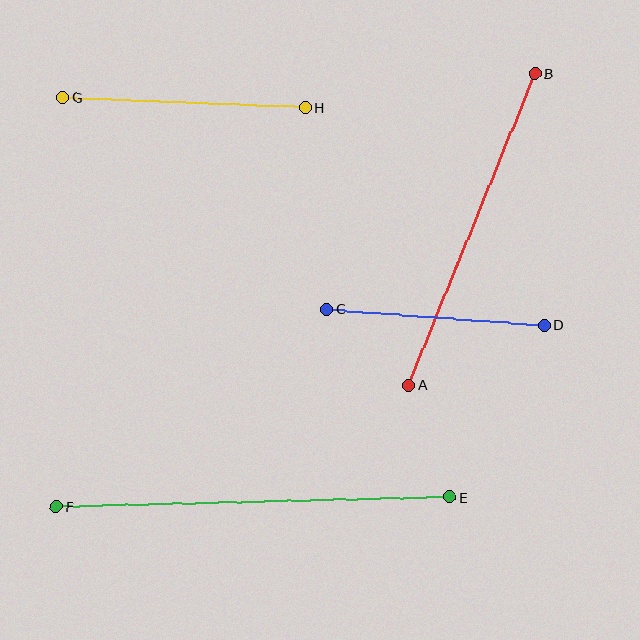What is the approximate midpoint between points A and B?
The midpoint is at approximately (472, 229) pixels.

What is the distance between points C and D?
The distance is approximately 218 pixels.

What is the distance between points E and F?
The distance is approximately 394 pixels.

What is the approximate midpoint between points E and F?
The midpoint is at approximately (253, 502) pixels.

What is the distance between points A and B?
The distance is approximately 336 pixels.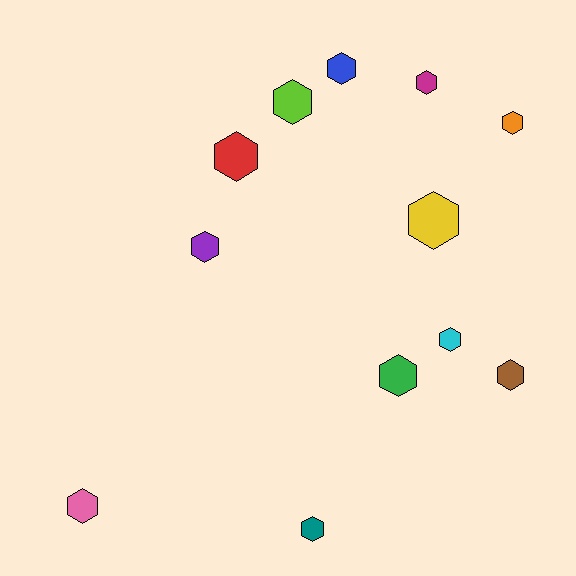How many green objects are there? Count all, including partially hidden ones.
There is 1 green object.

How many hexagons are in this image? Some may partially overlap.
There are 12 hexagons.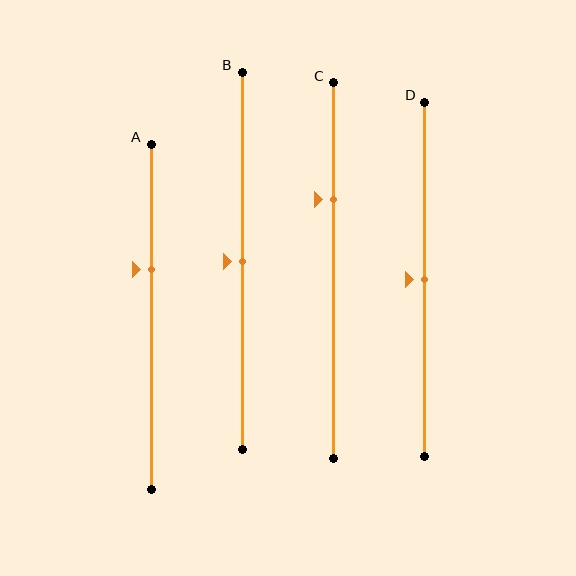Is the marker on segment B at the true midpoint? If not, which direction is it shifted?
Yes, the marker on segment B is at the true midpoint.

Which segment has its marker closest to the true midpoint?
Segment B has its marker closest to the true midpoint.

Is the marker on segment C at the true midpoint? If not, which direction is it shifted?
No, the marker on segment C is shifted upward by about 19% of the segment length.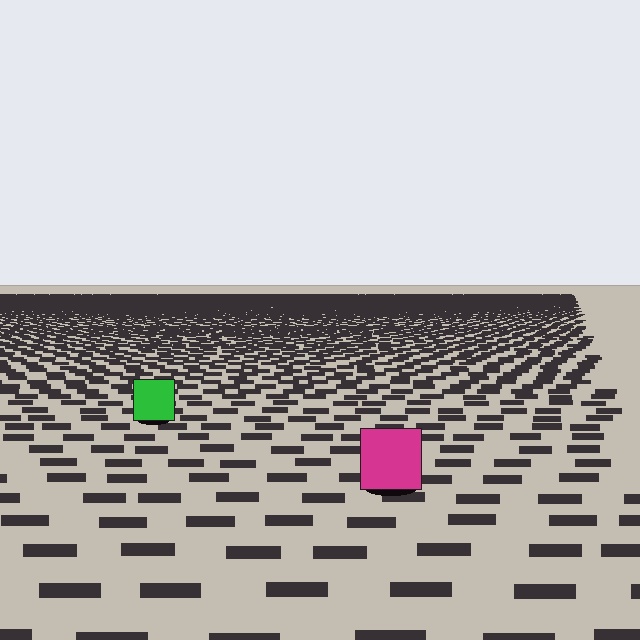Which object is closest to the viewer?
The magenta square is closest. The texture marks near it are larger and more spread out.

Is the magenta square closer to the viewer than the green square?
Yes. The magenta square is closer — you can tell from the texture gradient: the ground texture is coarser near it.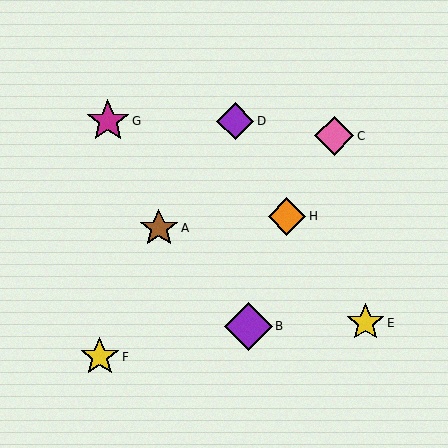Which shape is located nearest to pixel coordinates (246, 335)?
The purple diamond (labeled B) at (248, 326) is nearest to that location.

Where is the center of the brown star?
The center of the brown star is at (159, 228).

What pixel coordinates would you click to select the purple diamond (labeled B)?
Click at (248, 326) to select the purple diamond B.